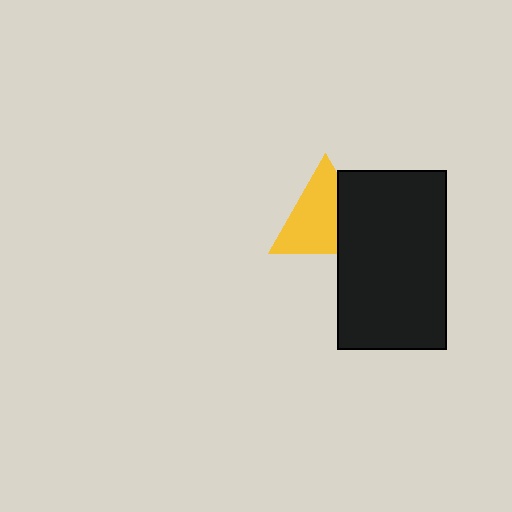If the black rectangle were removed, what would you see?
You would see the complete yellow triangle.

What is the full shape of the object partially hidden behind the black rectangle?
The partially hidden object is a yellow triangle.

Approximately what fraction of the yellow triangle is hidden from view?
Roughly 32% of the yellow triangle is hidden behind the black rectangle.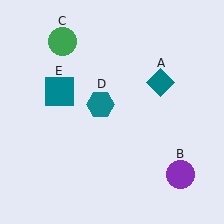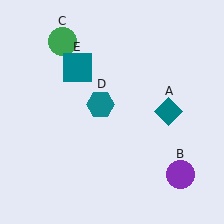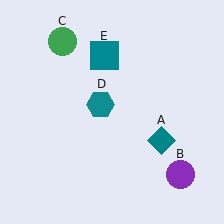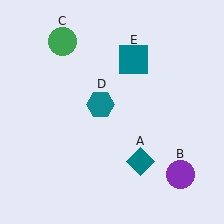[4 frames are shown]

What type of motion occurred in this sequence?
The teal diamond (object A), teal square (object E) rotated clockwise around the center of the scene.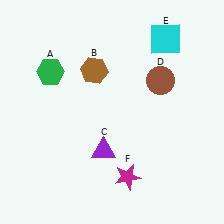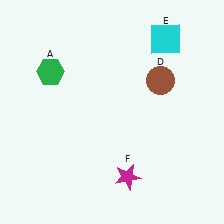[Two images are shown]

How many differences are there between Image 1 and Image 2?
There are 2 differences between the two images.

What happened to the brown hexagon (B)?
The brown hexagon (B) was removed in Image 2. It was in the top-left area of Image 1.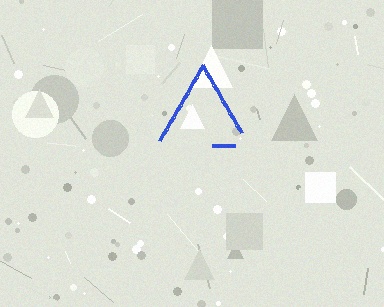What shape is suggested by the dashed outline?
The dashed outline suggests a triangle.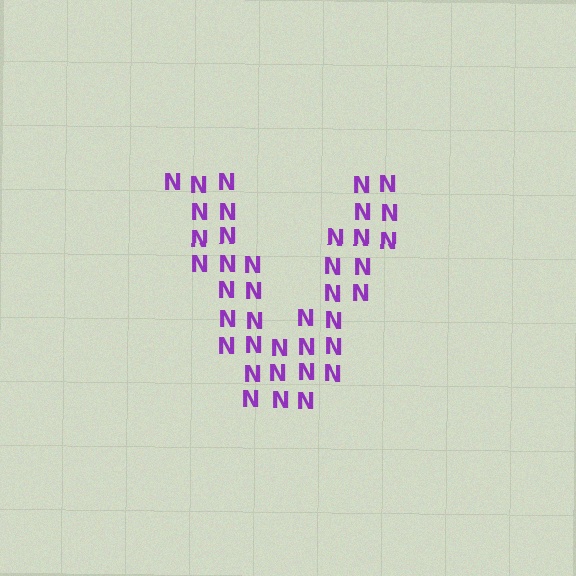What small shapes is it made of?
It is made of small letter N's.